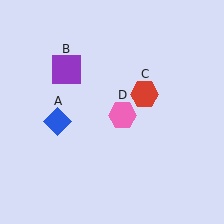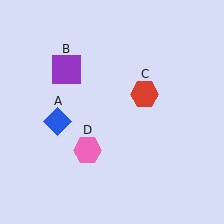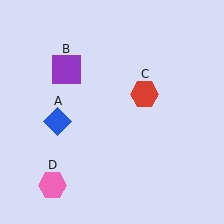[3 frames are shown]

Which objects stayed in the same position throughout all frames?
Blue diamond (object A) and purple square (object B) and red hexagon (object C) remained stationary.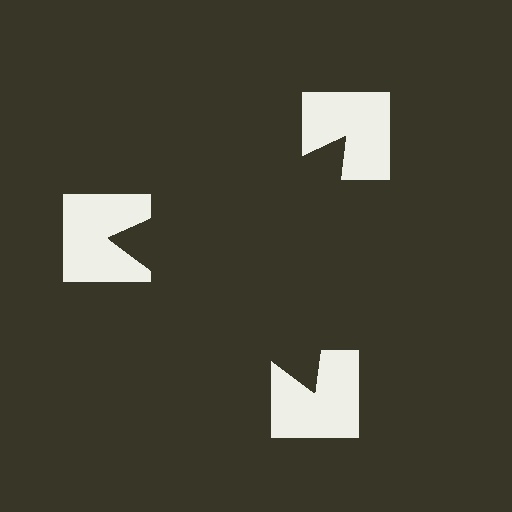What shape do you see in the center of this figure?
An illusory triangle — its edges are inferred from the aligned wedge cuts in the notched squares, not physically drawn.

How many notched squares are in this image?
There are 3 — one at each vertex of the illusory triangle.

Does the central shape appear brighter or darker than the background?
It typically appears slightly darker than the background, even though no actual brightness change is drawn.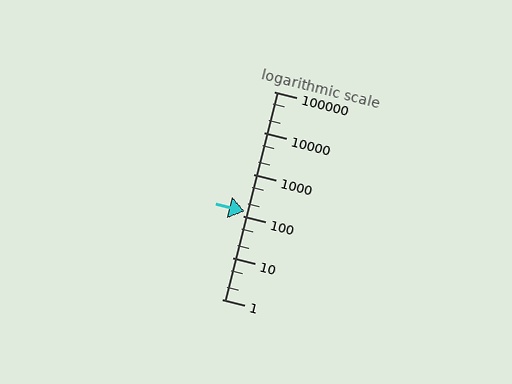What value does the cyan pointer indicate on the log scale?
The pointer indicates approximately 130.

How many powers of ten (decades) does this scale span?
The scale spans 5 decades, from 1 to 100000.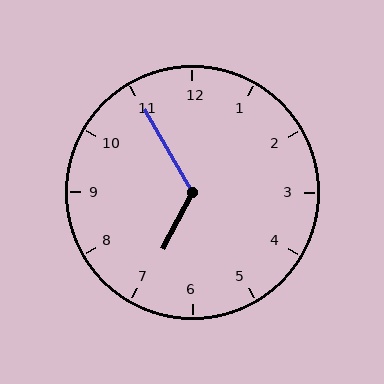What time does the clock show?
6:55.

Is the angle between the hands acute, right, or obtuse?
It is obtuse.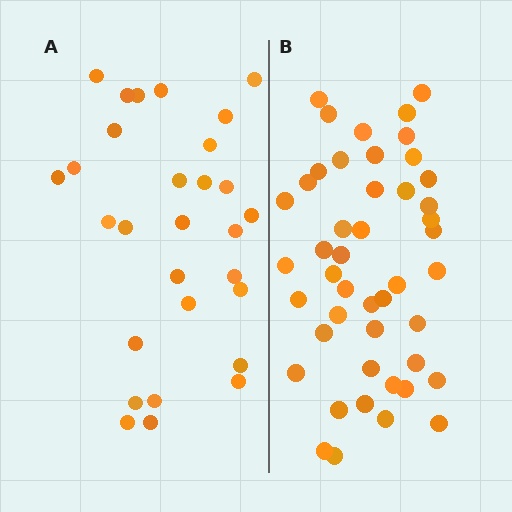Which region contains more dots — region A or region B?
Region B (the right region) has more dots.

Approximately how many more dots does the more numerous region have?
Region B has approximately 15 more dots than region A.